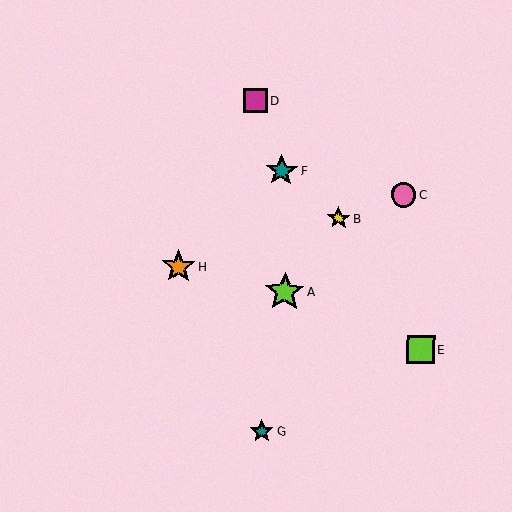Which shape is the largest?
The lime star (labeled A) is the largest.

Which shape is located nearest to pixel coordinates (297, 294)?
The lime star (labeled A) at (285, 292) is nearest to that location.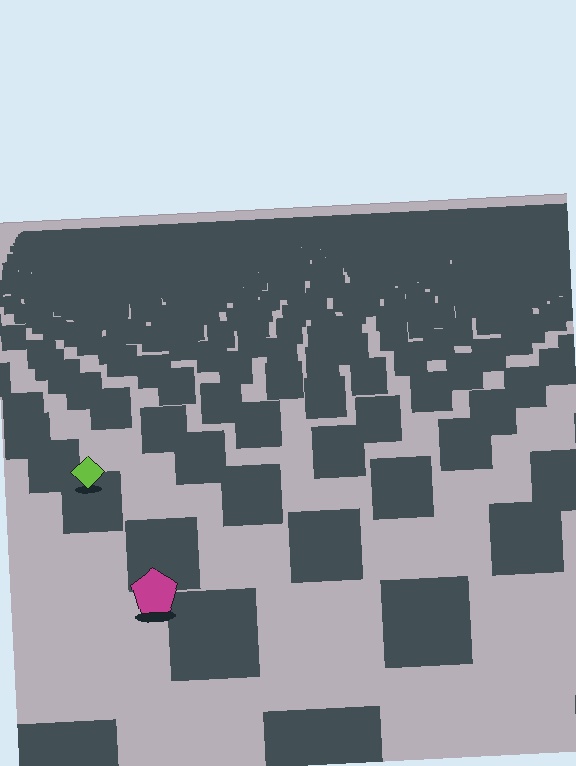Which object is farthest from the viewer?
The lime diamond is farthest from the viewer. It appears smaller and the ground texture around it is denser.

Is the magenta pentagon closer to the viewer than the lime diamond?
Yes. The magenta pentagon is closer — you can tell from the texture gradient: the ground texture is coarser near it.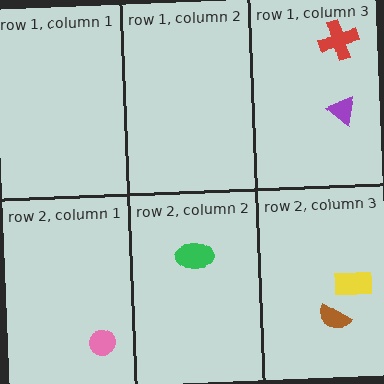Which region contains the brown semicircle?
The row 2, column 3 region.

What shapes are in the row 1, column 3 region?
The red cross, the purple triangle.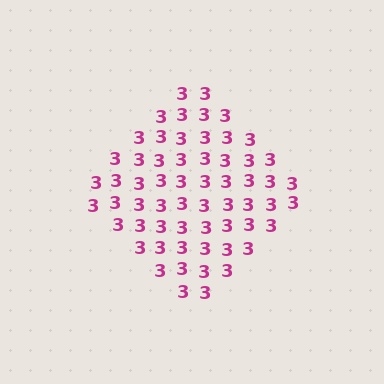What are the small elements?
The small elements are digit 3's.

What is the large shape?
The large shape is a diamond.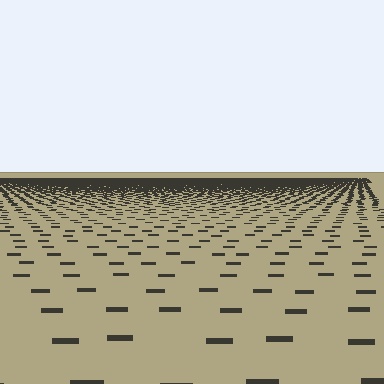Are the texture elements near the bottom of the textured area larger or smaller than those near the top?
Larger. Near the bottom, elements are closer to the viewer and appear at a bigger on-screen size.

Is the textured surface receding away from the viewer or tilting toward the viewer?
The surface is receding away from the viewer. Texture elements get smaller and denser toward the top.